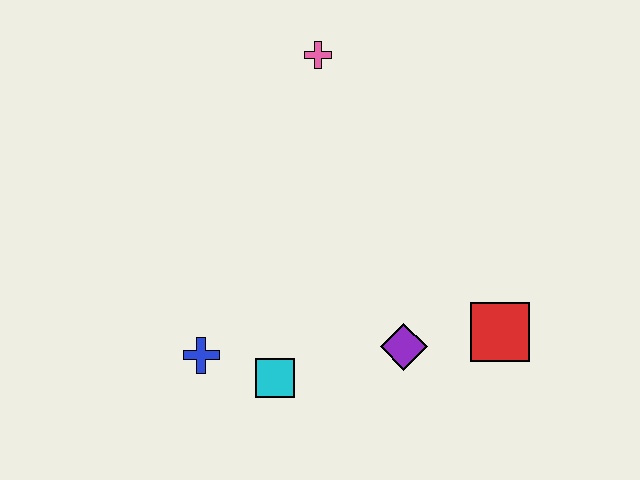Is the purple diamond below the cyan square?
No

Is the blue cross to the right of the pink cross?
No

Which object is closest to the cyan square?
The blue cross is closest to the cyan square.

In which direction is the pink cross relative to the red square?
The pink cross is above the red square.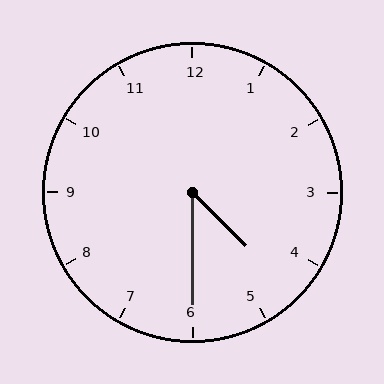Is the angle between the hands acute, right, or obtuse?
It is acute.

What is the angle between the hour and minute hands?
Approximately 45 degrees.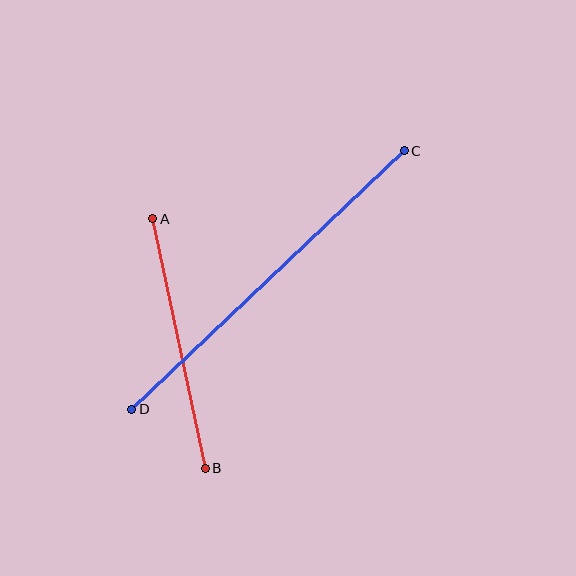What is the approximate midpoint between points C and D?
The midpoint is at approximately (268, 280) pixels.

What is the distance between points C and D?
The distance is approximately 376 pixels.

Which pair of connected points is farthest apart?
Points C and D are farthest apart.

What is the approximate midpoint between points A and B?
The midpoint is at approximately (179, 344) pixels.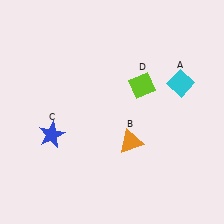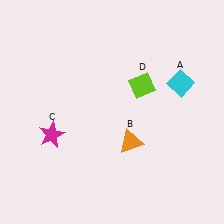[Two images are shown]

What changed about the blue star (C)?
In Image 1, C is blue. In Image 2, it changed to magenta.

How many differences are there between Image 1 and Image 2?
There is 1 difference between the two images.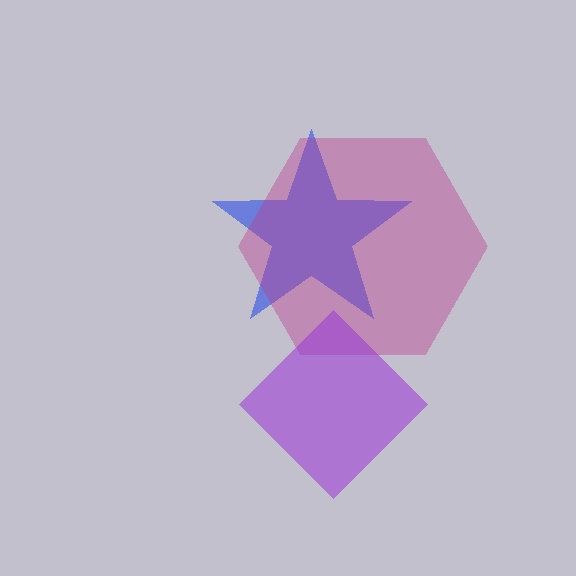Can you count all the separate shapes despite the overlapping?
Yes, there are 3 separate shapes.